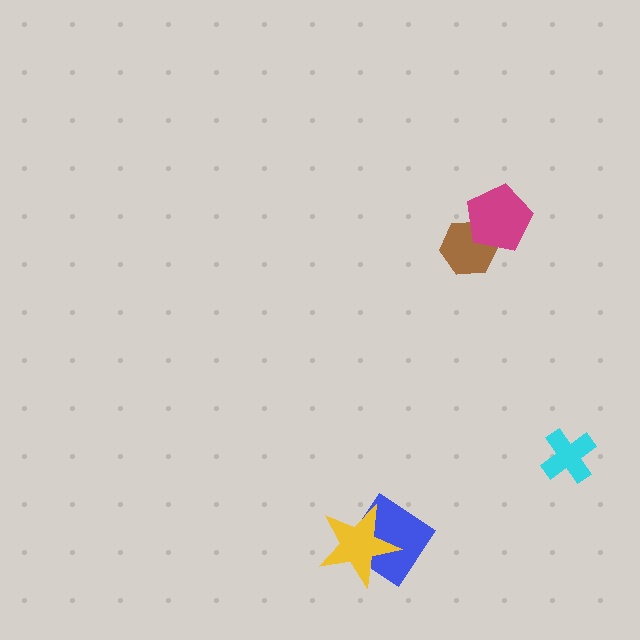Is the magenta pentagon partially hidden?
No, no other shape covers it.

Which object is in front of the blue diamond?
The yellow star is in front of the blue diamond.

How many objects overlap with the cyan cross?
0 objects overlap with the cyan cross.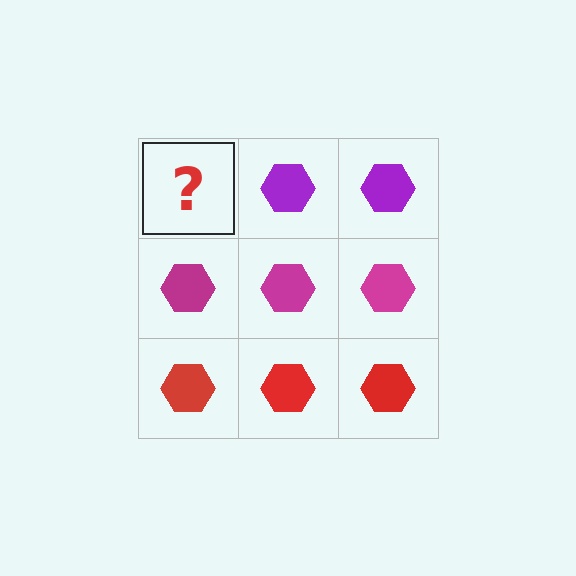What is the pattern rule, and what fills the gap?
The rule is that each row has a consistent color. The gap should be filled with a purple hexagon.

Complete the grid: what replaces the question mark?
The question mark should be replaced with a purple hexagon.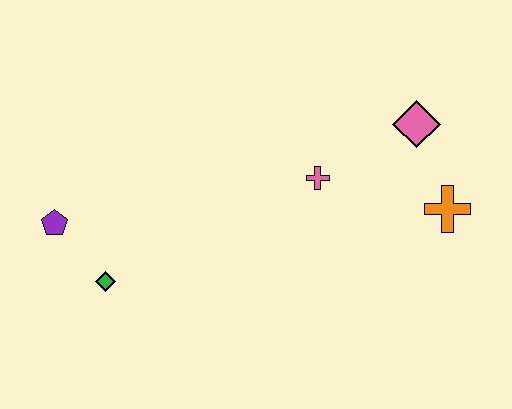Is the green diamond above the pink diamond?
No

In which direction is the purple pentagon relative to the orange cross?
The purple pentagon is to the left of the orange cross.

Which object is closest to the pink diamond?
The orange cross is closest to the pink diamond.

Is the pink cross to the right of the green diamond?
Yes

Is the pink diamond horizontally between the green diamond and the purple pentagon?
No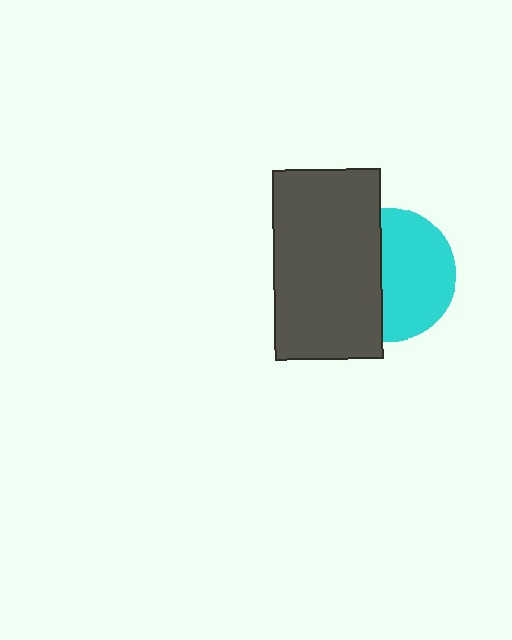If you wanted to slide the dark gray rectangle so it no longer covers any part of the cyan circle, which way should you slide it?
Slide it left — that is the most direct way to separate the two shapes.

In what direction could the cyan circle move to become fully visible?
The cyan circle could move right. That would shift it out from behind the dark gray rectangle entirely.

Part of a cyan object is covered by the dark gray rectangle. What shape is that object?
It is a circle.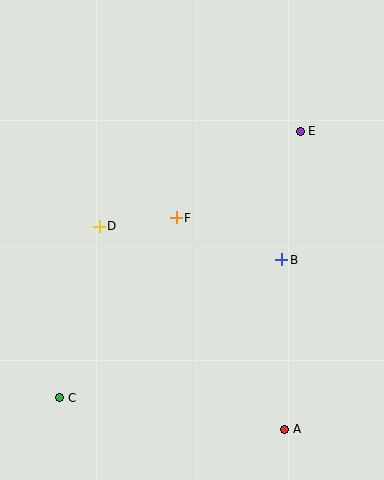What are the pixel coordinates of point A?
Point A is at (285, 429).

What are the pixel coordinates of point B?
Point B is at (282, 260).